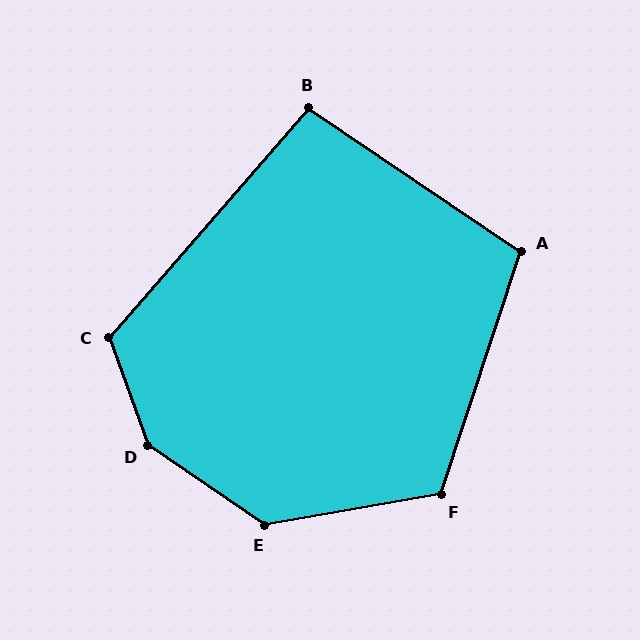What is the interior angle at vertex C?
Approximately 119 degrees (obtuse).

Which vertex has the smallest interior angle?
B, at approximately 97 degrees.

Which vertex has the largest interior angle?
D, at approximately 145 degrees.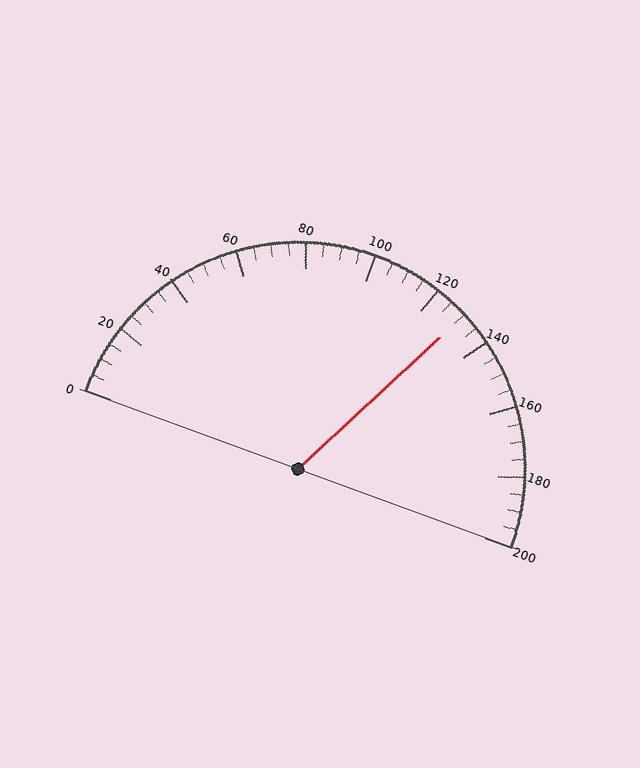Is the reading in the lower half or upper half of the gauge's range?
The reading is in the upper half of the range (0 to 200).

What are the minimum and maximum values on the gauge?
The gauge ranges from 0 to 200.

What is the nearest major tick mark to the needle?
The nearest major tick mark is 120.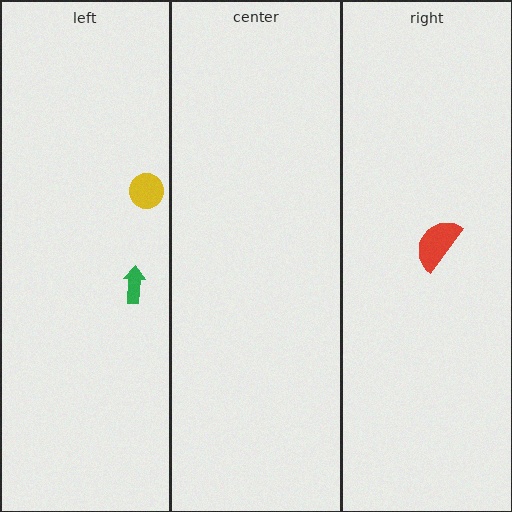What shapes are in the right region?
The red semicircle.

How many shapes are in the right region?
1.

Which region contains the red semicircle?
The right region.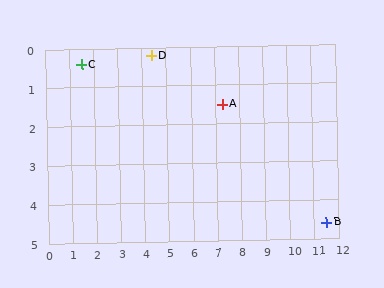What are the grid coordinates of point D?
Point D is at approximately (4.4, 0.2).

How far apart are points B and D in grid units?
Points B and D are about 8.4 grid units apart.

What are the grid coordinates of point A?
Point A is at approximately (7.3, 1.5).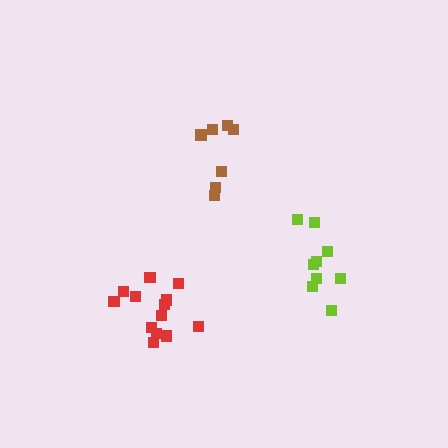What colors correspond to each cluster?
The clusters are colored: red, lime, brown.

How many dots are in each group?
Group 1: 13 dots, Group 2: 9 dots, Group 3: 7 dots (29 total).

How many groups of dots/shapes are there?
There are 3 groups.